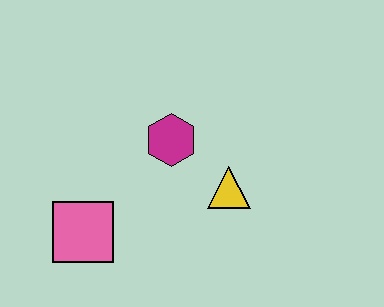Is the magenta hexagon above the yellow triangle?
Yes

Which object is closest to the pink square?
The magenta hexagon is closest to the pink square.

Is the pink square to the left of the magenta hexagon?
Yes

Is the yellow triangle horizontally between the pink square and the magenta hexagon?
No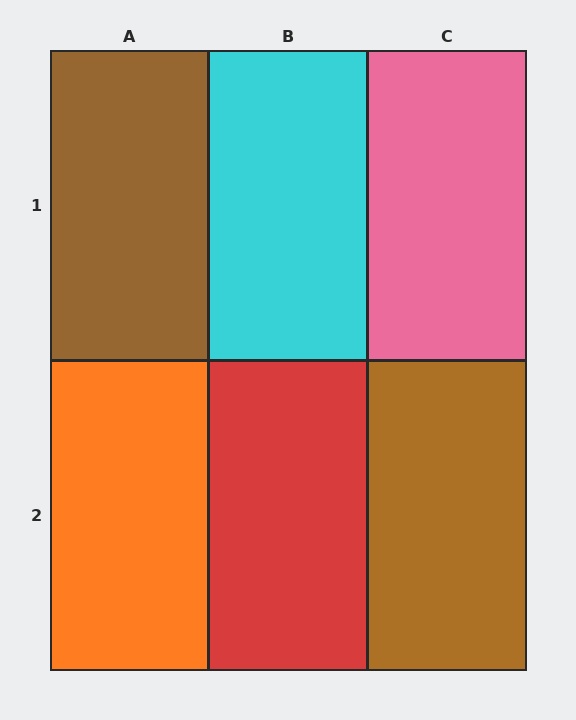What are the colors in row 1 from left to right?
Brown, cyan, pink.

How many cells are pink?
1 cell is pink.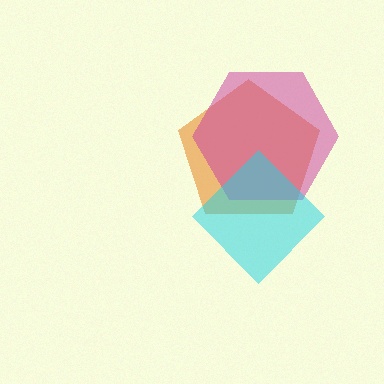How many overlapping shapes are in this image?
There are 3 overlapping shapes in the image.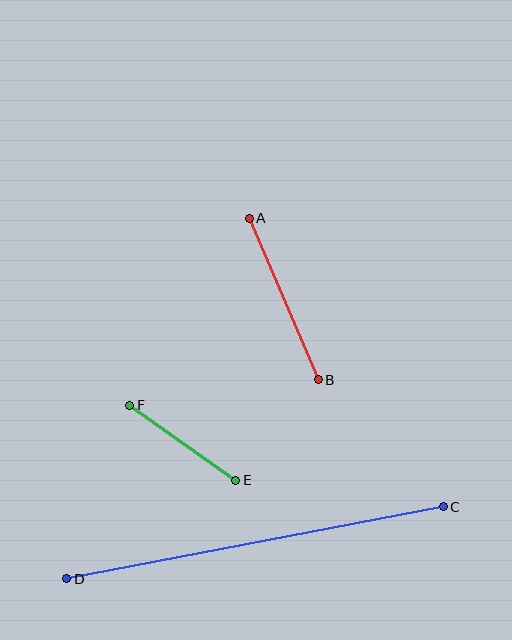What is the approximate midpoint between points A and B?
The midpoint is at approximately (284, 299) pixels.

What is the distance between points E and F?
The distance is approximately 130 pixels.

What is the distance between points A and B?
The distance is approximately 176 pixels.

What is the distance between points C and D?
The distance is approximately 384 pixels.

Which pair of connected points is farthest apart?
Points C and D are farthest apart.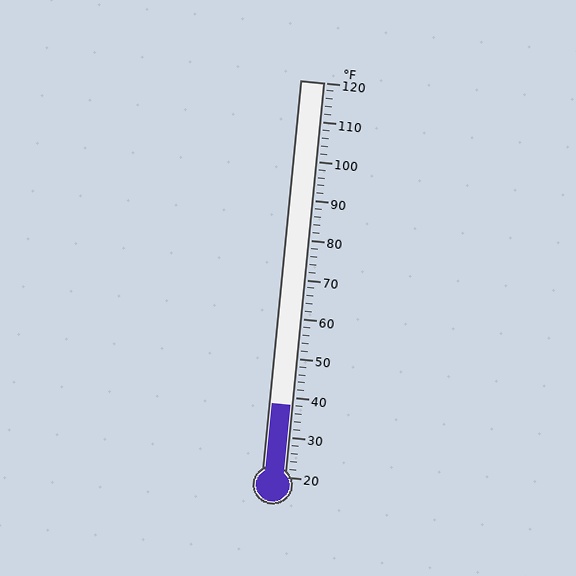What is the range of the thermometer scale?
The thermometer scale ranges from 20°F to 120°F.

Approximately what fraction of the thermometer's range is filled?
The thermometer is filled to approximately 20% of its range.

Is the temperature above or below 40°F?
The temperature is below 40°F.